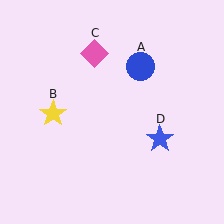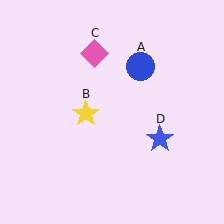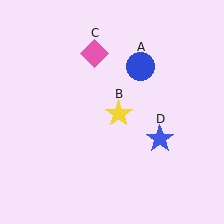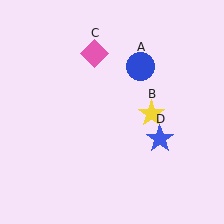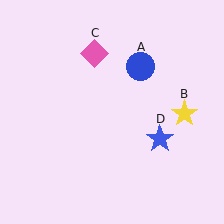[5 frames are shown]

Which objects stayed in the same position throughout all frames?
Blue circle (object A) and pink diamond (object C) and blue star (object D) remained stationary.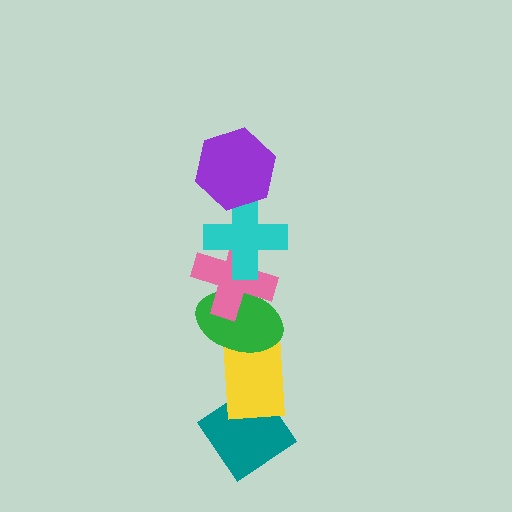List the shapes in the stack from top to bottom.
From top to bottom: the purple hexagon, the cyan cross, the pink cross, the green ellipse, the yellow rectangle, the teal diamond.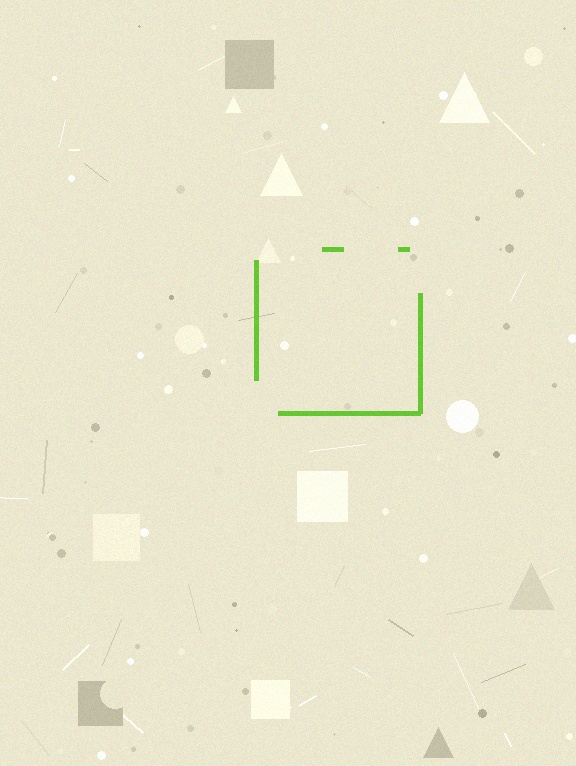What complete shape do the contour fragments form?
The contour fragments form a square.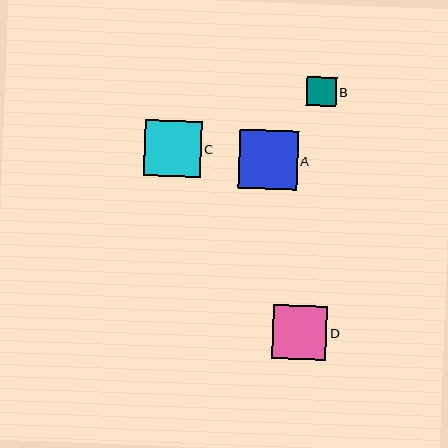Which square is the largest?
Square A is the largest with a size of approximately 58 pixels.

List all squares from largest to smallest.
From largest to smallest: A, C, D, B.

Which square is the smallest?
Square B is the smallest with a size of approximately 30 pixels.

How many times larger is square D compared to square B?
Square D is approximately 1.8 times the size of square B.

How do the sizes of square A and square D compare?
Square A and square D are approximately the same size.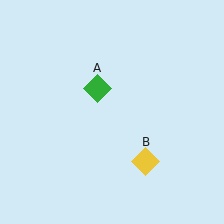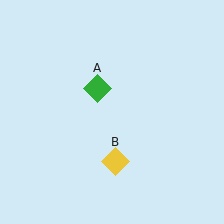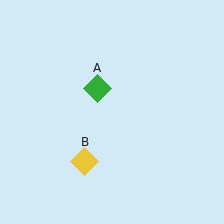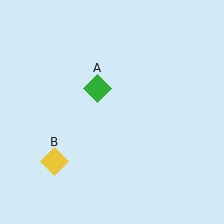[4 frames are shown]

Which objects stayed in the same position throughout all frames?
Green diamond (object A) remained stationary.